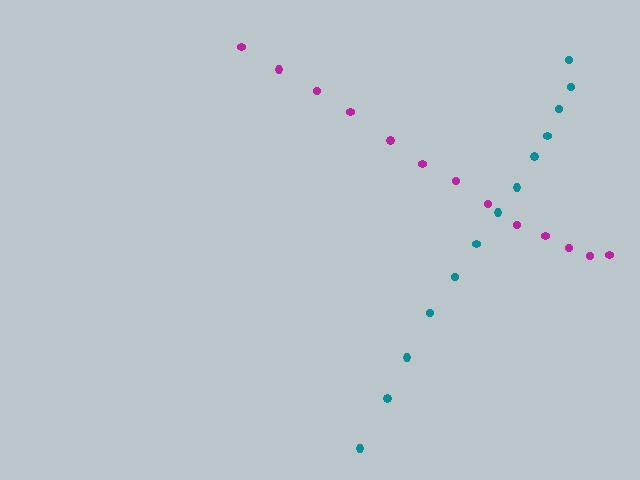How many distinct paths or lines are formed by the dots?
There are 2 distinct paths.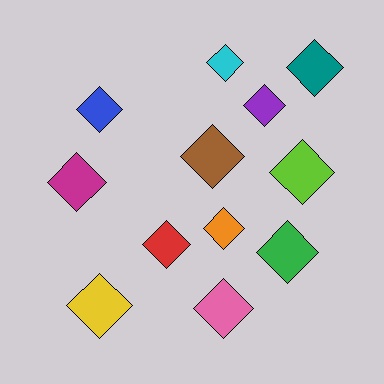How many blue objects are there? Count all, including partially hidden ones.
There is 1 blue object.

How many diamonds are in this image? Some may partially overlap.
There are 12 diamonds.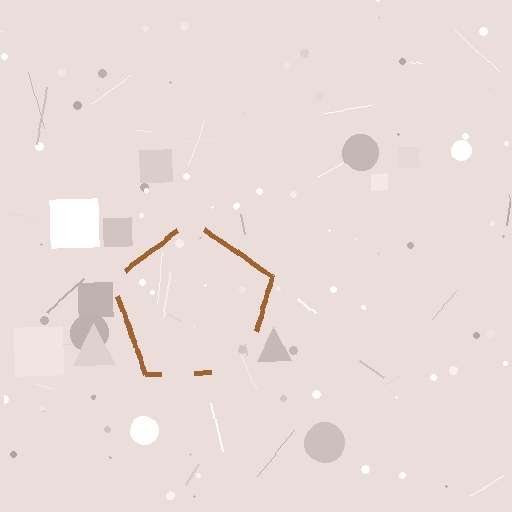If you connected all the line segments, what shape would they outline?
They would outline a pentagon.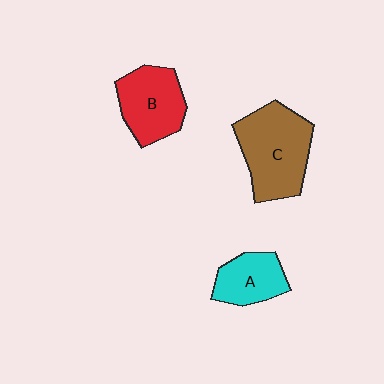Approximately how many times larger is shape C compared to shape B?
Approximately 1.3 times.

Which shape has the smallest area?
Shape A (cyan).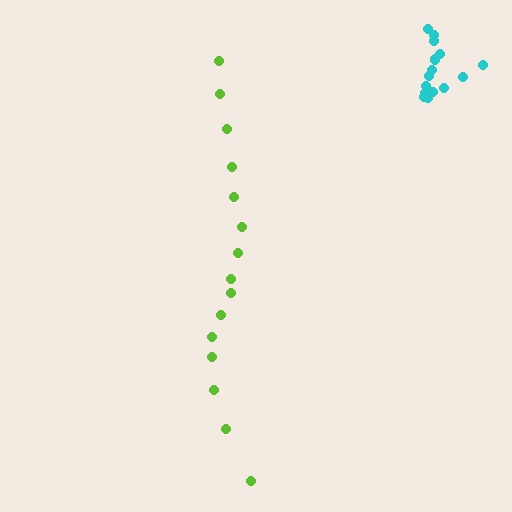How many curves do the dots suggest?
There are 2 distinct paths.